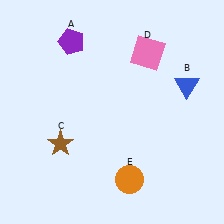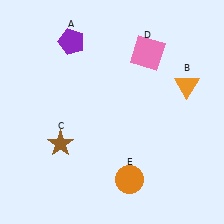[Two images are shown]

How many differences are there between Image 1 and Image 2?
There is 1 difference between the two images.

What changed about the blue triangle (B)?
In Image 1, B is blue. In Image 2, it changed to orange.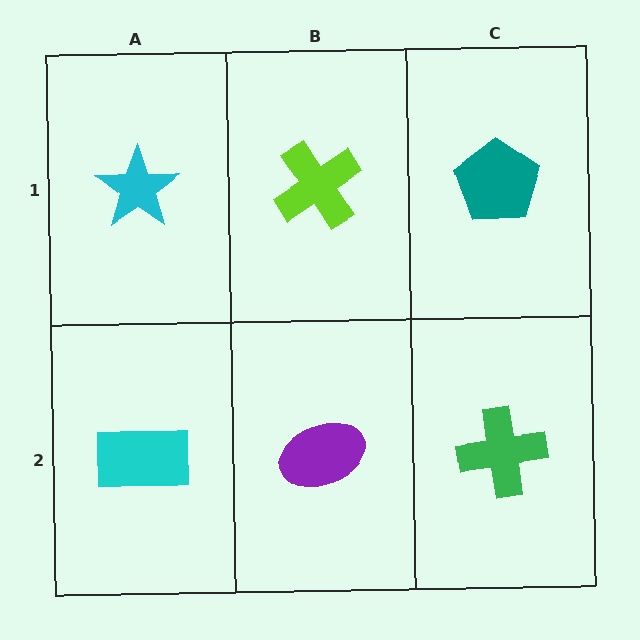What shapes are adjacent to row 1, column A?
A cyan rectangle (row 2, column A), a lime cross (row 1, column B).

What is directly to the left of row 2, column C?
A purple ellipse.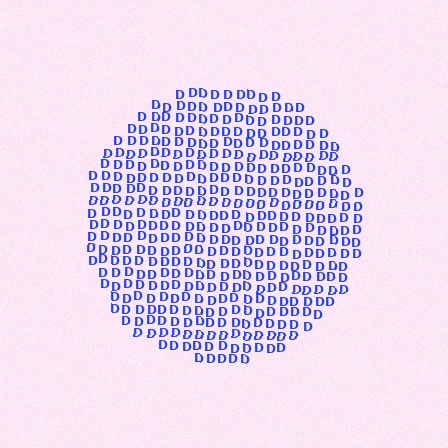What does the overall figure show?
The overall figure shows a circle.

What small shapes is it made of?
It is made of small letter D's.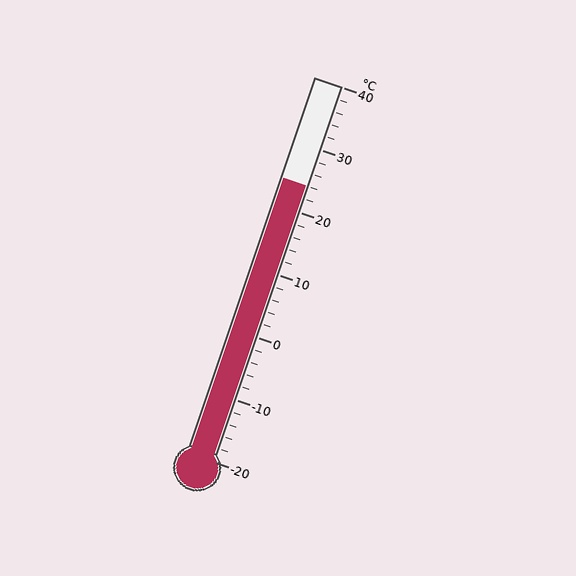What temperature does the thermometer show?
The thermometer shows approximately 24°C.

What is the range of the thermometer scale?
The thermometer scale ranges from -20°C to 40°C.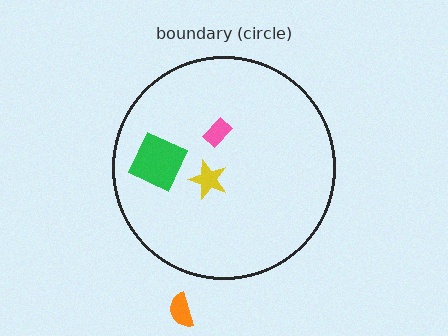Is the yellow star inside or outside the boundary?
Inside.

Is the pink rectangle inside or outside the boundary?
Inside.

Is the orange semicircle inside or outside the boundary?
Outside.